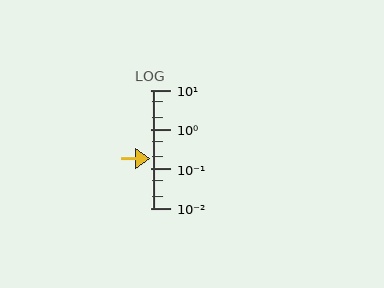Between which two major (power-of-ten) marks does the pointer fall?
The pointer is between 0.1 and 1.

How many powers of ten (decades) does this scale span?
The scale spans 3 decades, from 0.01 to 10.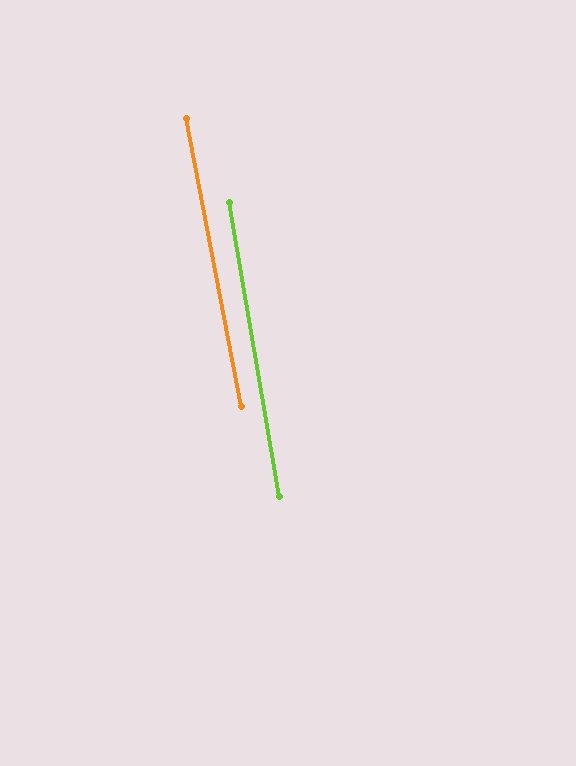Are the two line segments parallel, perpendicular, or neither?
Parallel — their directions differ by only 1.2°.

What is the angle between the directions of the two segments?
Approximately 1 degree.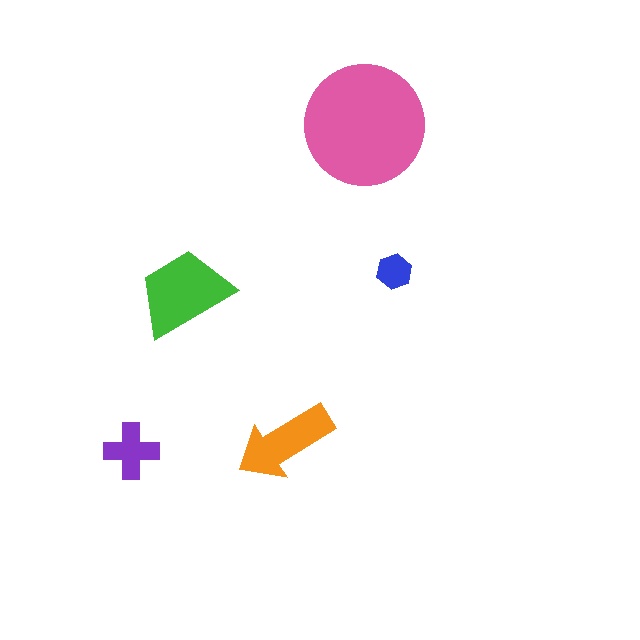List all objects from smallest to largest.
The blue hexagon, the purple cross, the orange arrow, the green trapezoid, the pink circle.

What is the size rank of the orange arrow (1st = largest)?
3rd.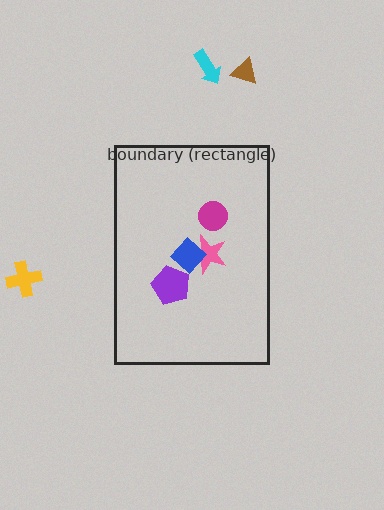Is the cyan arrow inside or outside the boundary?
Outside.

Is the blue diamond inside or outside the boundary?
Inside.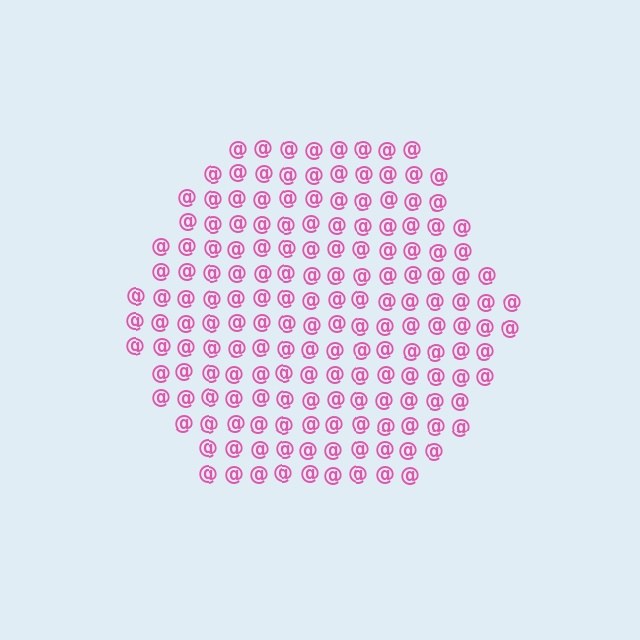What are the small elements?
The small elements are at signs.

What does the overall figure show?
The overall figure shows a hexagon.